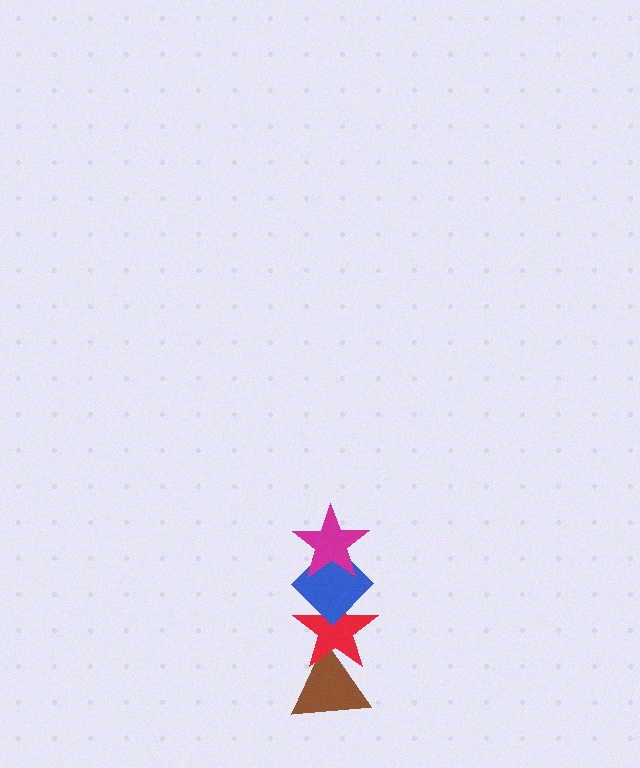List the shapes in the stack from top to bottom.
From top to bottom: the magenta star, the blue diamond, the red star, the brown triangle.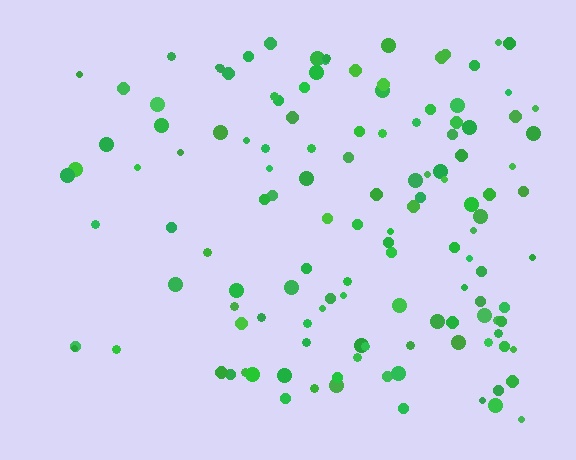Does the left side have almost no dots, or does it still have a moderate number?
Still a moderate number, just noticeably fewer than the right.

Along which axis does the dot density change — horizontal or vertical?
Horizontal.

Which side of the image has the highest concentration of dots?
The right.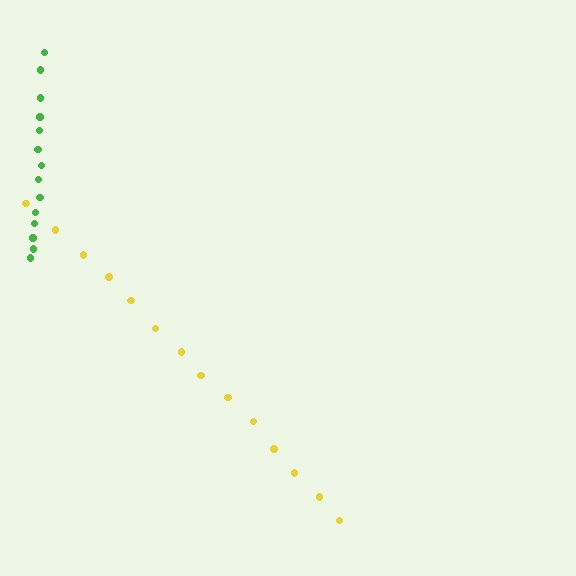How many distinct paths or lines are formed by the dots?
There are 2 distinct paths.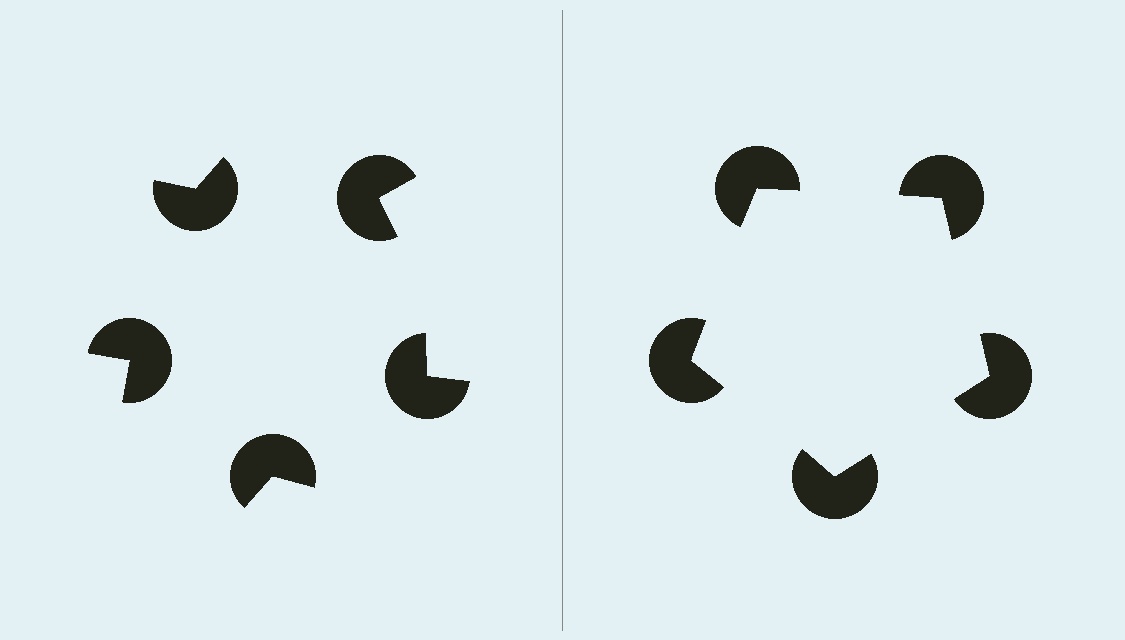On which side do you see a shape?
An illusory pentagon appears on the right side. On the left side the wedge cuts are rotated, so no coherent shape forms.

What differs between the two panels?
The pac-man discs are positioned identically on both sides; only the wedge orientations differ. On the right they align to a pentagon; on the left they are misaligned.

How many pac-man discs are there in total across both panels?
10 — 5 on each side.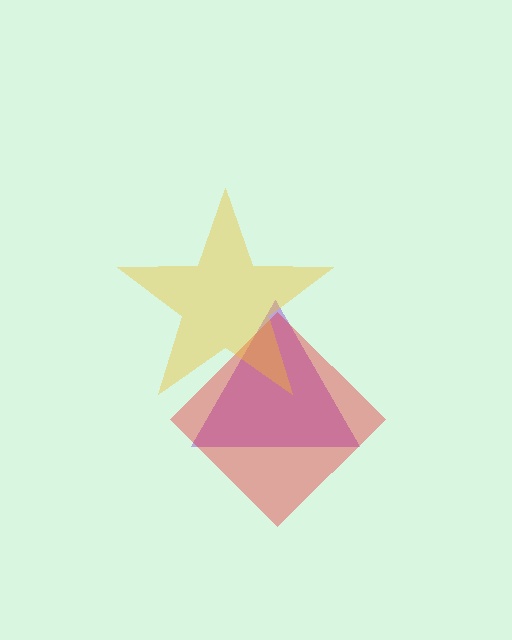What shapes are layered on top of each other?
The layered shapes are: a purple triangle, a red diamond, a yellow star.